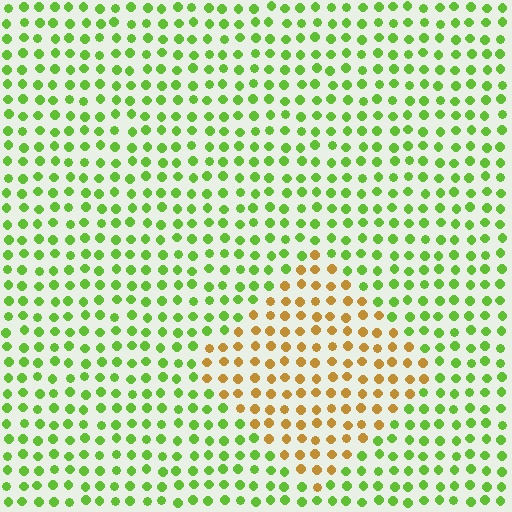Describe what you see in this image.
The image is filled with small lime elements in a uniform arrangement. A diamond-shaped region is visible where the elements are tinted to a slightly different hue, forming a subtle color boundary.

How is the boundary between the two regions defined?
The boundary is defined purely by a slight shift in hue (about 62 degrees). Spacing, size, and orientation are identical on both sides.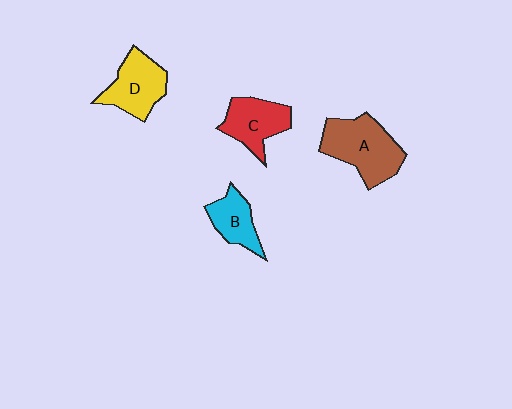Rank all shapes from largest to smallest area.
From largest to smallest: A (brown), D (yellow), C (red), B (cyan).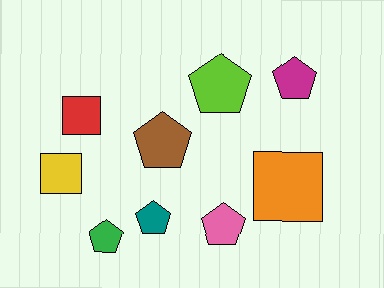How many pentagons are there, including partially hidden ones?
There are 6 pentagons.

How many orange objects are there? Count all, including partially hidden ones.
There is 1 orange object.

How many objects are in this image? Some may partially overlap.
There are 9 objects.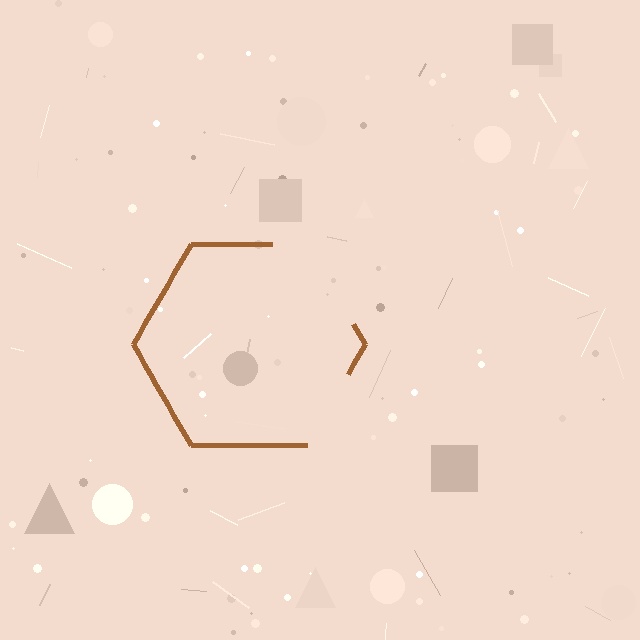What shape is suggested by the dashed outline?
The dashed outline suggests a hexagon.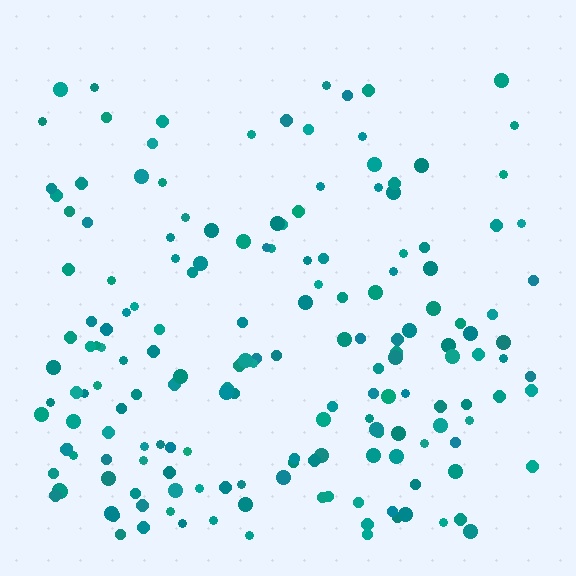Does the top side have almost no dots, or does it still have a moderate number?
Still a moderate number, just noticeably fewer than the bottom.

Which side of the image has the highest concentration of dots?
The bottom.